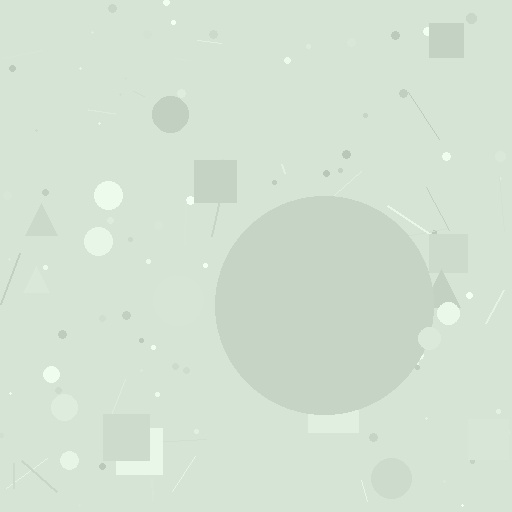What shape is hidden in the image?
A circle is hidden in the image.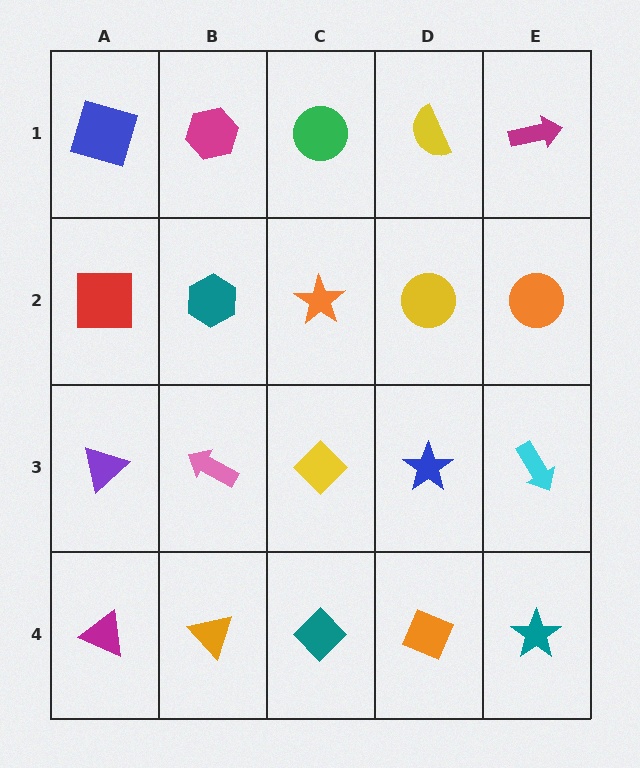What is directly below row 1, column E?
An orange circle.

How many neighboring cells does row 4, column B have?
3.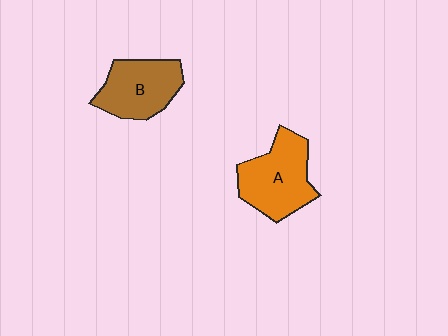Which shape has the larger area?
Shape A (orange).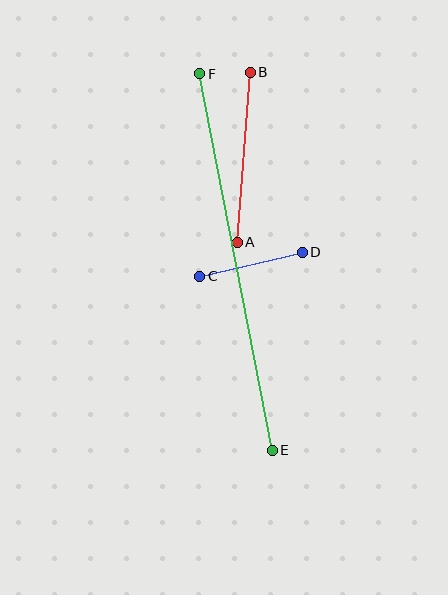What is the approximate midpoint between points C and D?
The midpoint is at approximately (251, 264) pixels.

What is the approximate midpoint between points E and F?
The midpoint is at approximately (236, 262) pixels.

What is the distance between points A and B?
The distance is approximately 171 pixels.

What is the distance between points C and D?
The distance is approximately 105 pixels.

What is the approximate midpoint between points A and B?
The midpoint is at approximately (244, 157) pixels.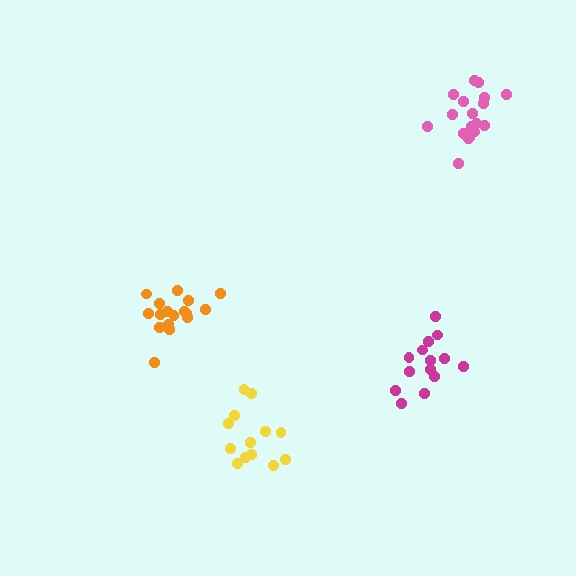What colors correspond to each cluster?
The clusters are colored: orange, pink, magenta, yellow.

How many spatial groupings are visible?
There are 4 spatial groupings.